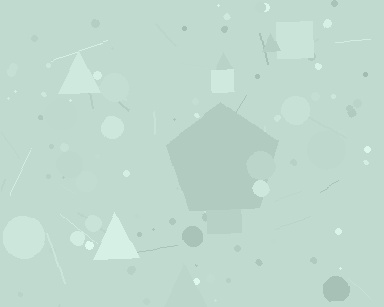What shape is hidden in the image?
A pentagon is hidden in the image.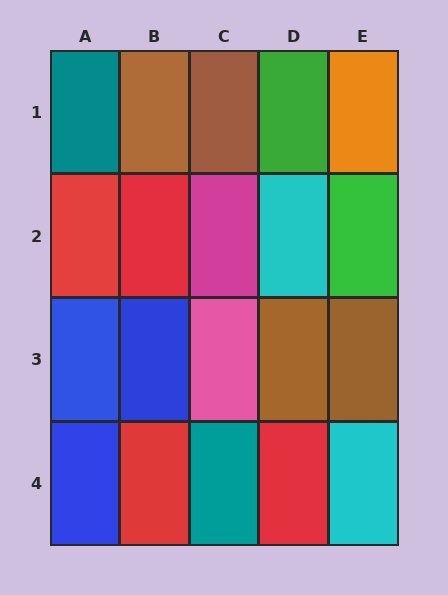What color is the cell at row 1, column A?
Teal.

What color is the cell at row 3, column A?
Blue.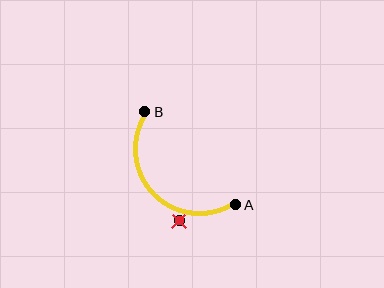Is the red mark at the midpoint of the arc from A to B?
No — the red mark does not lie on the arc at all. It sits slightly outside the curve.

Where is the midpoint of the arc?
The arc midpoint is the point on the curve farthest from the straight line joining A and B. It sits below and to the left of that line.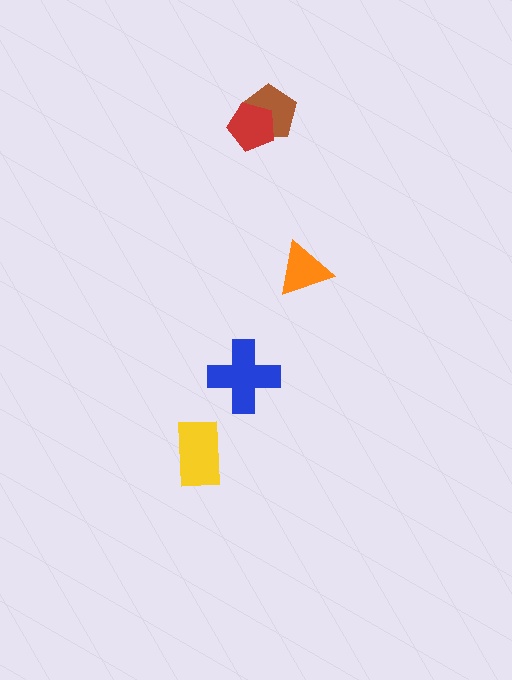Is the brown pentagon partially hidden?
Yes, it is partially covered by another shape.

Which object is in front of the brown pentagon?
The red pentagon is in front of the brown pentagon.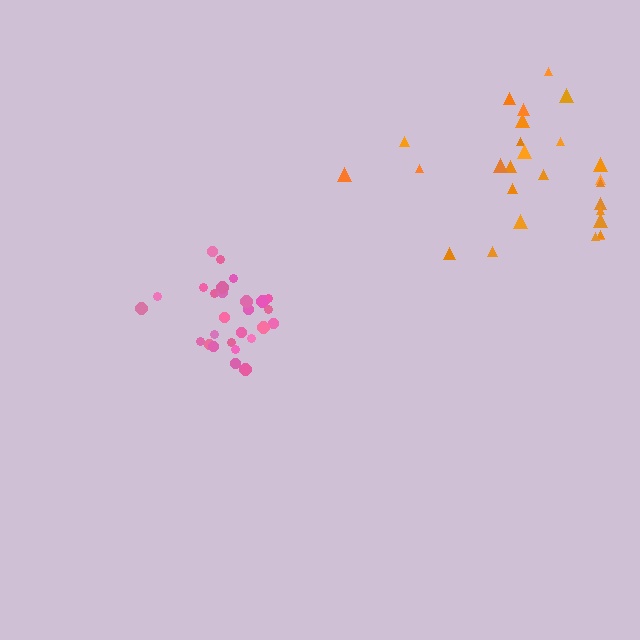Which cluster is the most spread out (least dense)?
Orange.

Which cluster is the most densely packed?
Pink.